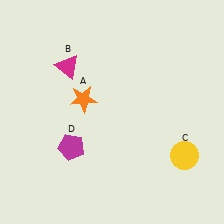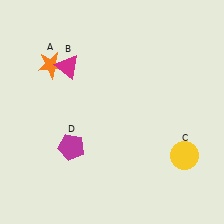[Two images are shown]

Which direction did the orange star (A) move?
The orange star (A) moved up.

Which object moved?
The orange star (A) moved up.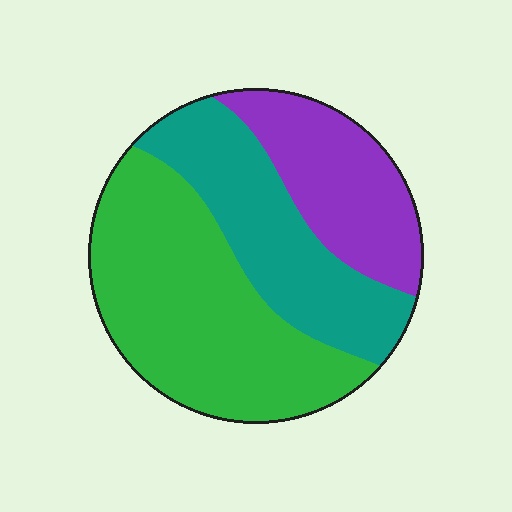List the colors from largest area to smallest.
From largest to smallest: green, teal, purple.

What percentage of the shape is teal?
Teal covers about 30% of the shape.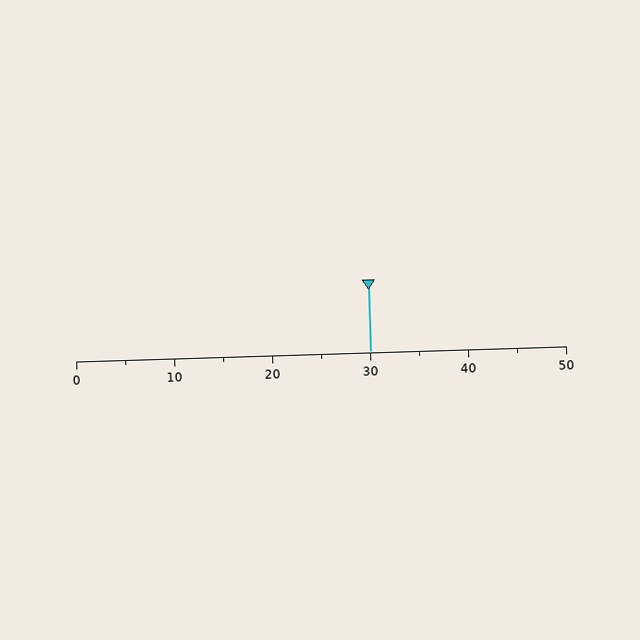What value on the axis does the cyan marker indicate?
The marker indicates approximately 30.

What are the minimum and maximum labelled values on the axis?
The axis runs from 0 to 50.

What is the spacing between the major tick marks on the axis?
The major ticks are spaced 10 apart.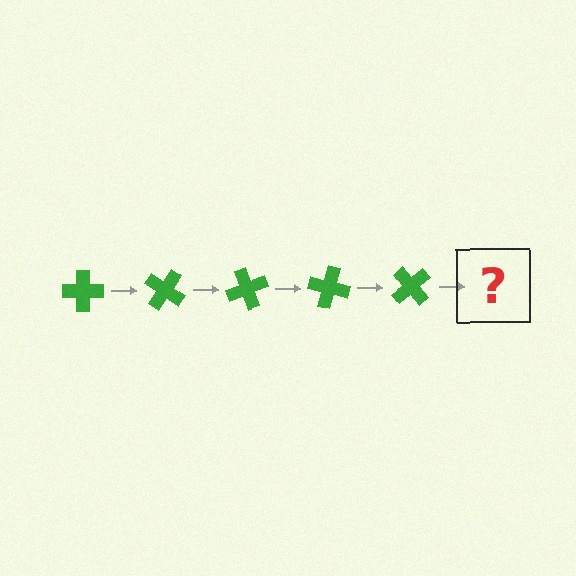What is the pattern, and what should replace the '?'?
The pattern is that the cross rotates 35 degrees each step. The '?' should be a green cross rotated 175 degrees.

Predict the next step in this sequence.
The next step is a green cross rotated 175 degrees.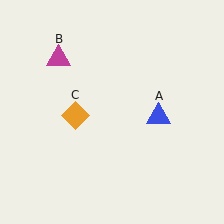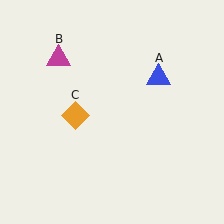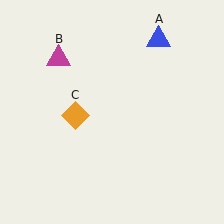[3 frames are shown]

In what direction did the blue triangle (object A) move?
The blue triangle (object A) moved up.